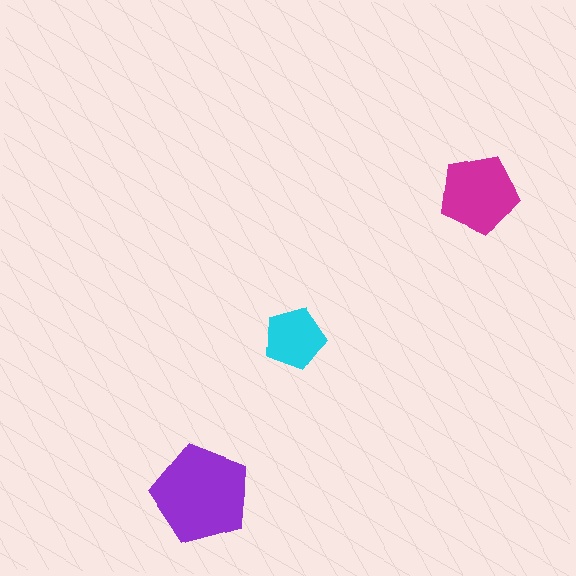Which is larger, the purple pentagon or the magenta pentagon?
The purple one.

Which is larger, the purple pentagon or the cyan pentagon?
The purple one.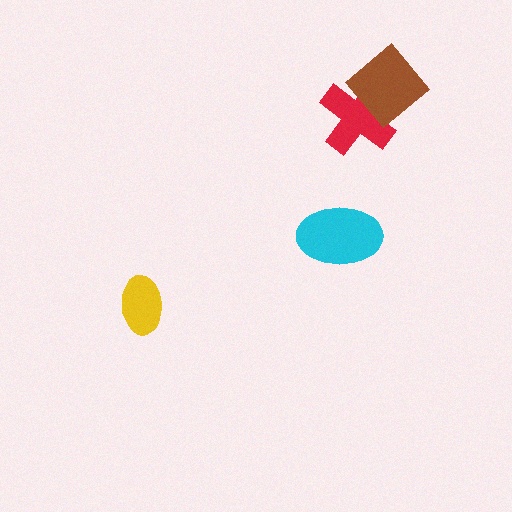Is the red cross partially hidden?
Yes, it is partially covered by another shape.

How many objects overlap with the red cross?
1 object overlaps with the red cross.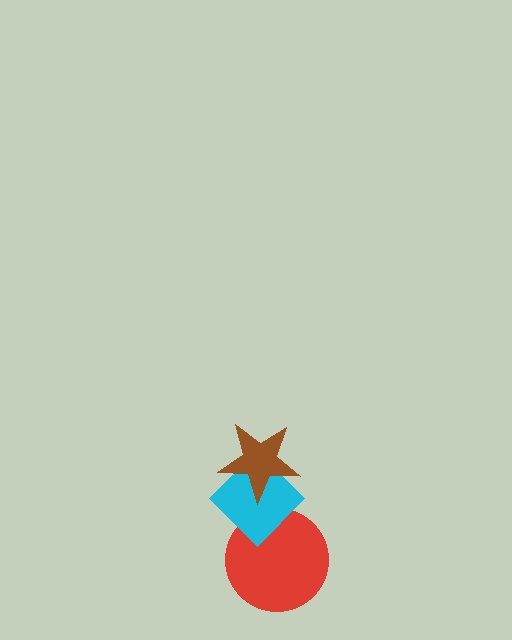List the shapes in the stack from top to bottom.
From top to bottom: the brown star, the cyan diamond, the red circle.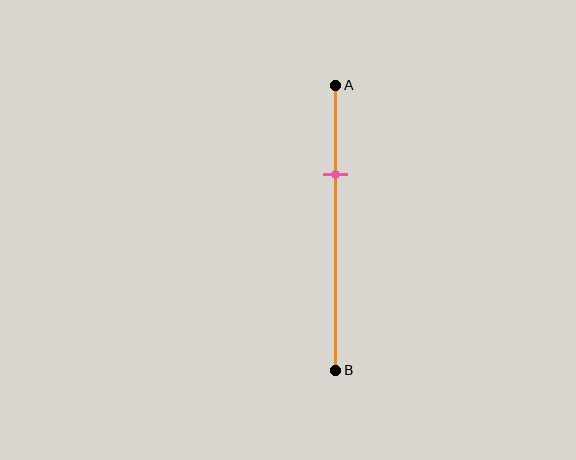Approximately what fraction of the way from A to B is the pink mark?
The pink mark is approximately 30% of the way from A to B.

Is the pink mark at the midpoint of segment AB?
No, the mark is at about 30% from A, not at the 50% midpoint.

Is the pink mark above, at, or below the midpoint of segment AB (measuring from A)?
The pink mark is above the midpoint of segment AB.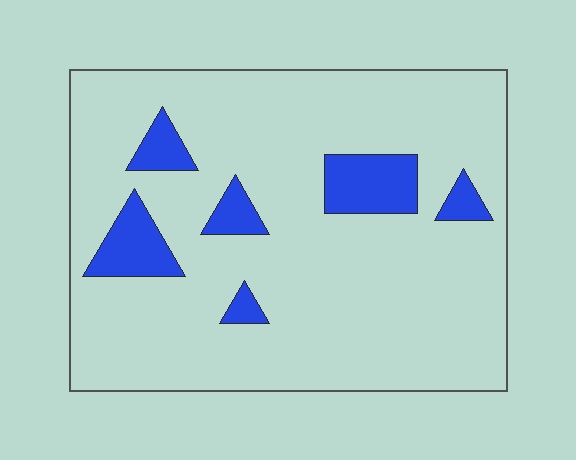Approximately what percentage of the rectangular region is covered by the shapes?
Approximately 10%.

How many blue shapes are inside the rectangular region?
6.